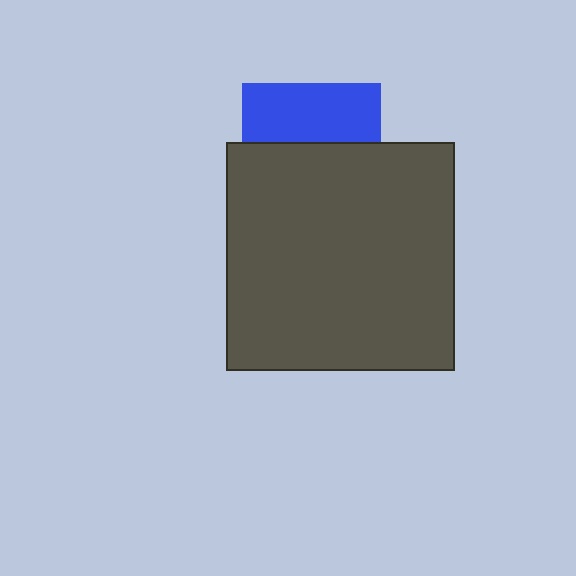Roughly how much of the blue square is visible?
A small part of it is visible (roughly 42%).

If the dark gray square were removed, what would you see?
You would see the complete blue square.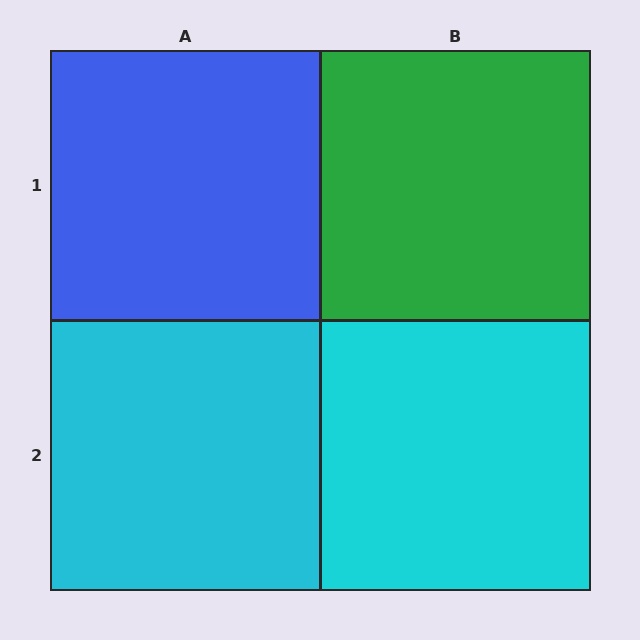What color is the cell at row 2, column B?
Cyan.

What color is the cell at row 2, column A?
Cyan.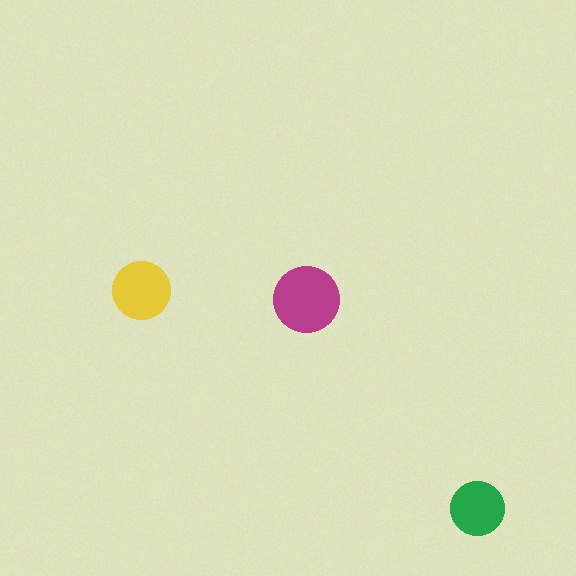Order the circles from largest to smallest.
the magenta one, the yellow one, the green one.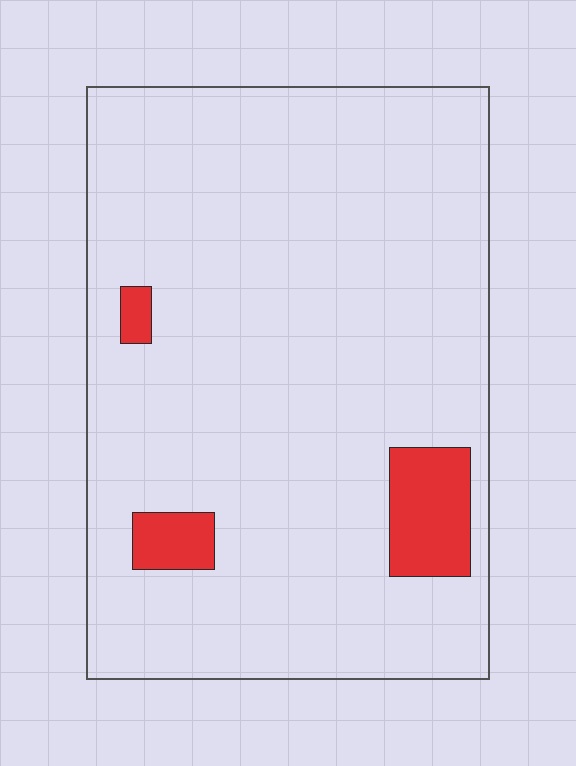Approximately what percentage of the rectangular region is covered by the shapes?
Approximately 5%.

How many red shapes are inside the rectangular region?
3.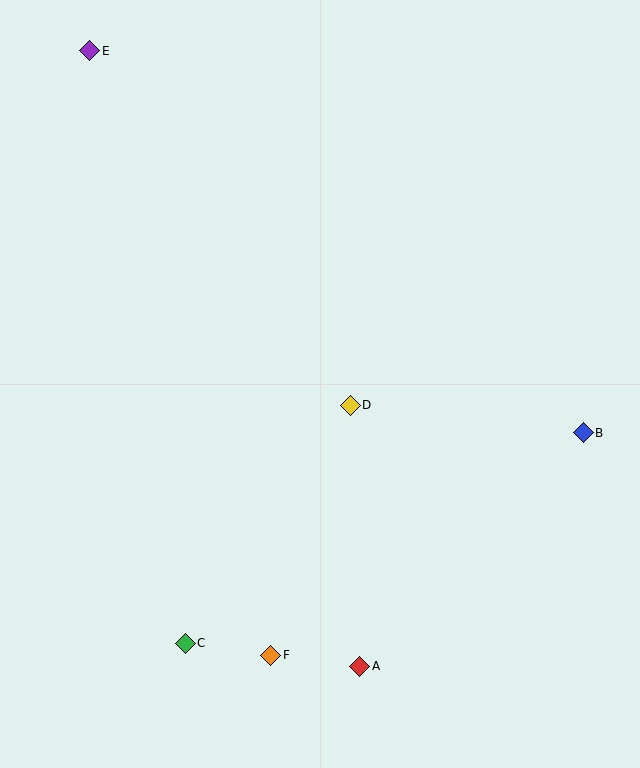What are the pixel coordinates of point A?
Point A is at (360, 666).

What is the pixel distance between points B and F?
The distance between B and F is 384 pixels.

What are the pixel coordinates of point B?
Point B is at (583, 433).